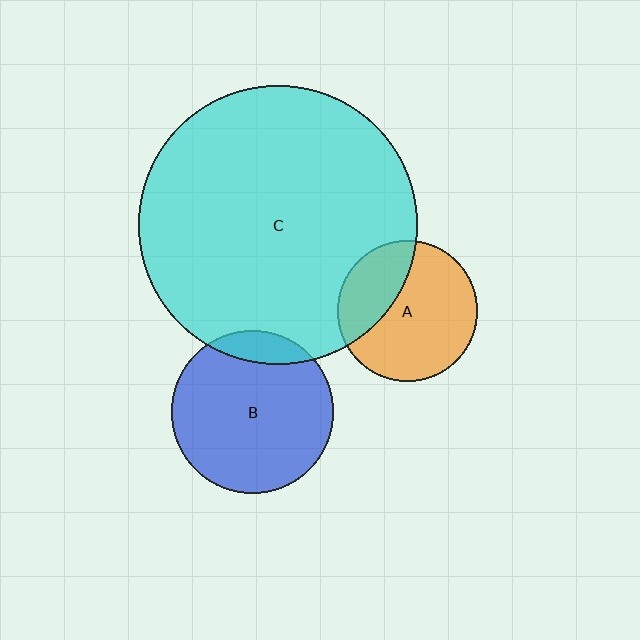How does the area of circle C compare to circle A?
Approximately 3.9 times.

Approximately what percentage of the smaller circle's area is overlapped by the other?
Approximately 30%.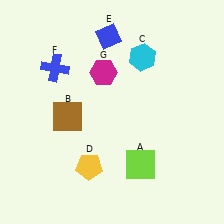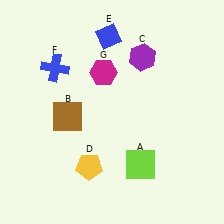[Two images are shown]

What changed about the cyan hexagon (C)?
In Image 1, C is cyan. In Image 2, it changed to purple.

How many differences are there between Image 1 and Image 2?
There is 1 difference between the two images.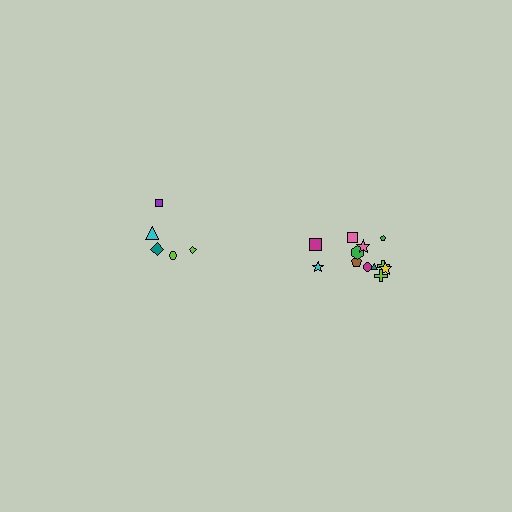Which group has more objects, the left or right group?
The right group.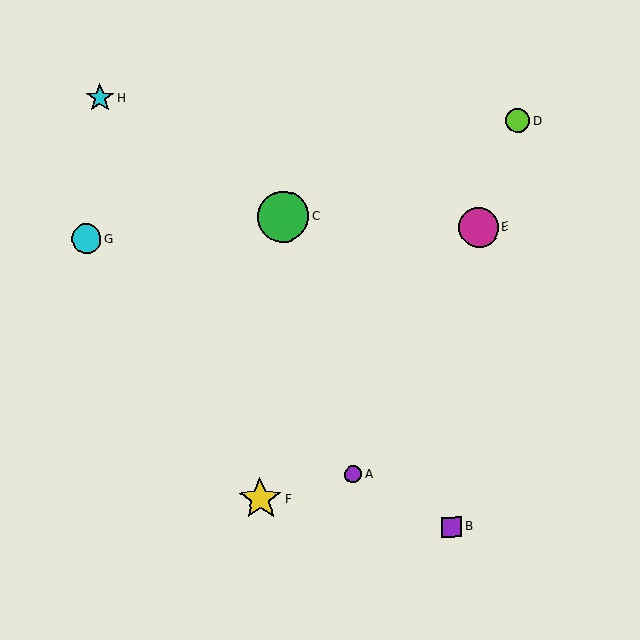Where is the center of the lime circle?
The center of the lime circle is at (518, 121).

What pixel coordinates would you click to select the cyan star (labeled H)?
Click at (100, 98) to select the cyan star H.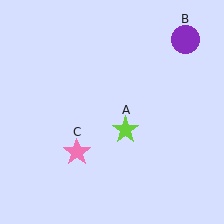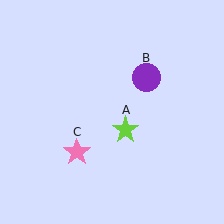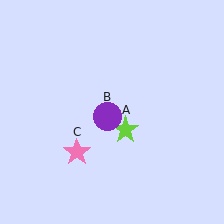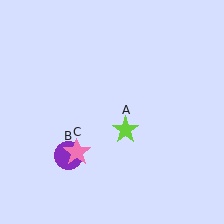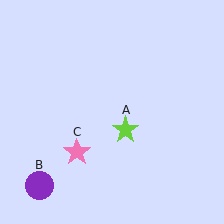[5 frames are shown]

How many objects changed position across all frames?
1 object changed position: purple circle (object B).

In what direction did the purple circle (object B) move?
The purple circle (object B) moved down and to the left.